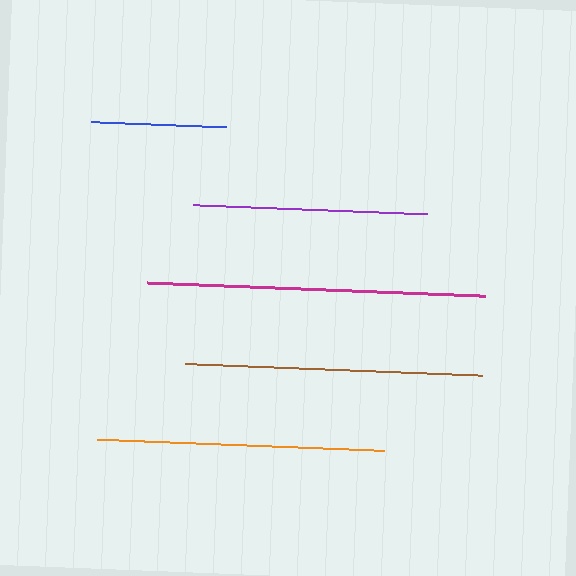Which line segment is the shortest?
The blue line is the shortest at approximately 135 pixels.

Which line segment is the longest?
The magenta line is the longest at approximately 338 pixels.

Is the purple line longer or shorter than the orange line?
The orange line is longer than the purple line.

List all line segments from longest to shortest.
From longest to shortest: magenta, brown, orange, purple, blue.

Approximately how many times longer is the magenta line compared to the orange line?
The magenta line is approximately 1.2 times the length of the orange line.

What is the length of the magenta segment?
The magenta segment is approximately 338 pixels long.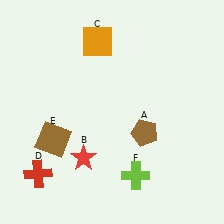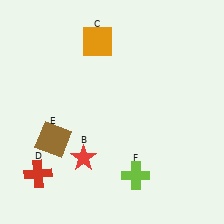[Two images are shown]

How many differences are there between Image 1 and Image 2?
There is 1 difference between the two images.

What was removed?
The brown pentagon (A) was removed in Image 2.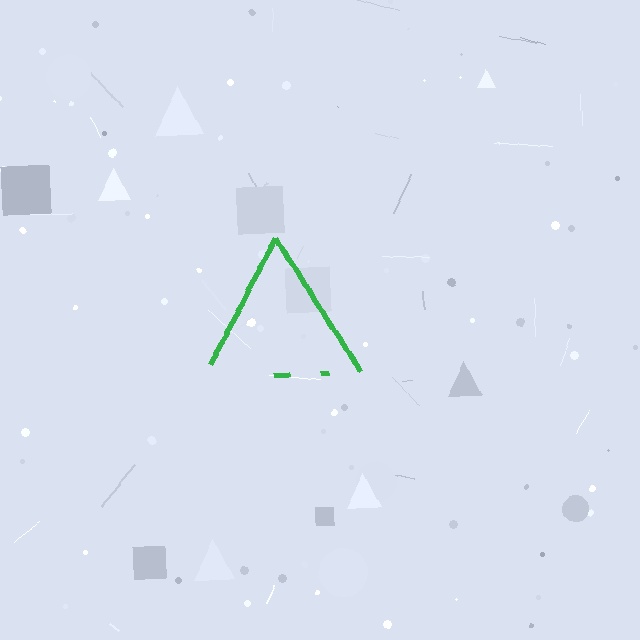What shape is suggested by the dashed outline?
The dashed outline suggests a triangle.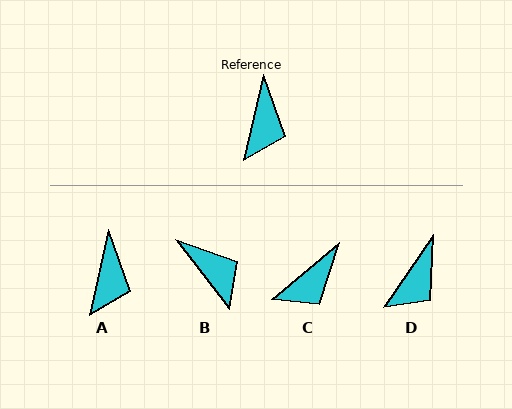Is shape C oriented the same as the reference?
No, it is off by about 37 degrees.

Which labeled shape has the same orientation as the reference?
A.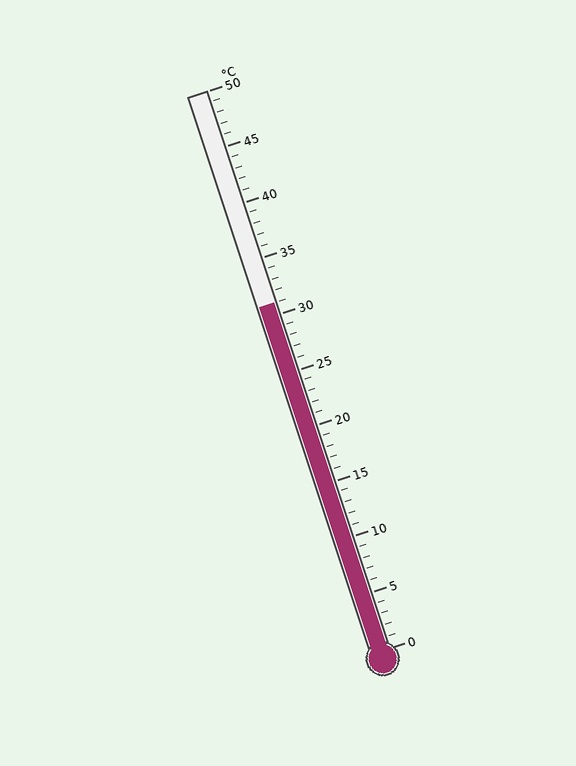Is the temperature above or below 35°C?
The temperature is below 35°C.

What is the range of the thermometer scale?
The thermometer scale ranges from 0°C to 50°C.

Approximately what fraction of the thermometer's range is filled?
The thermometer is filled to approximately 60% of its range.